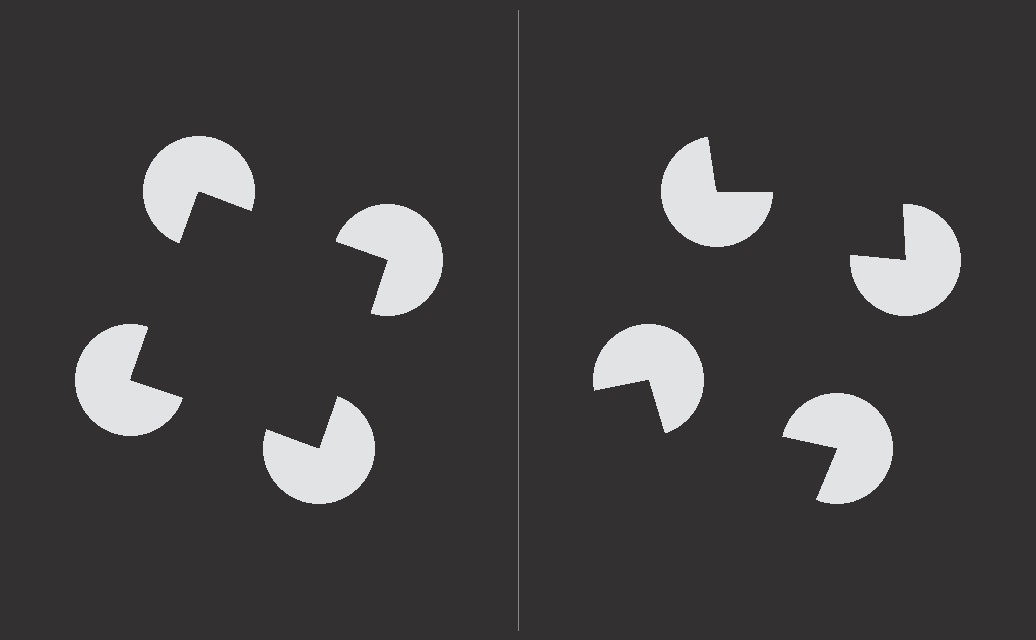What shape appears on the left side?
An illusory square.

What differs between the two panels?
The pac-man discs are positioned identically on both sides; only the wedge orientations differ. On the left they align to a square; on the right they are misaligned.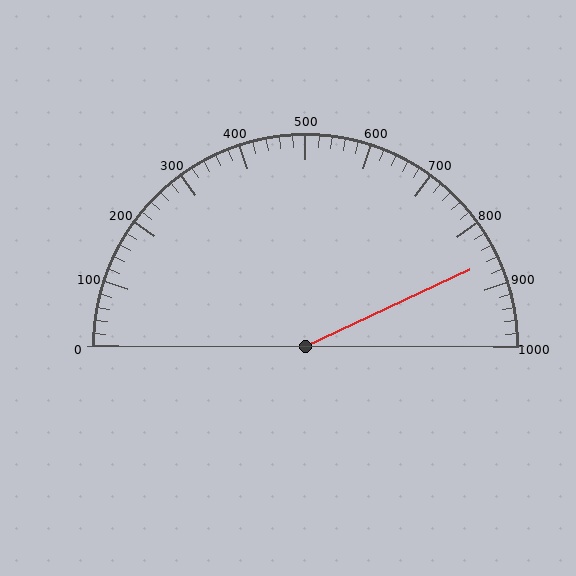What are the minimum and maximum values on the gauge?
The gauge ranges from 0 to 1000.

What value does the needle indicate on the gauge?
The needle indicates approximately 860.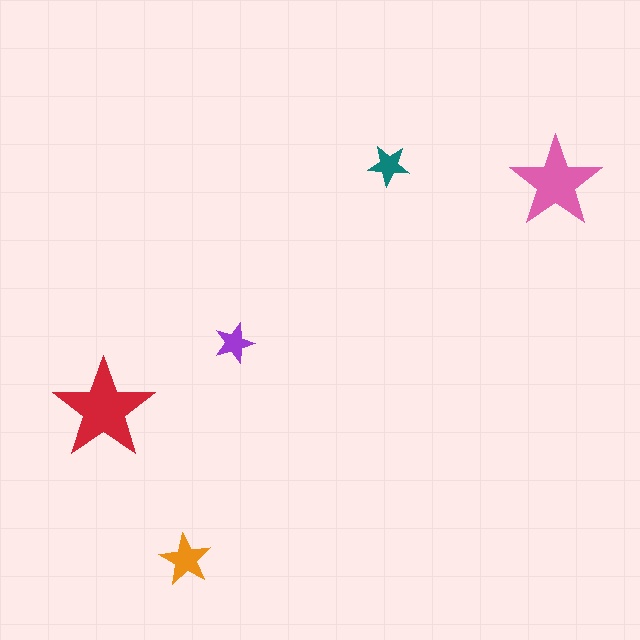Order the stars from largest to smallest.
the red one, the pink one, the orange one, the teal one, the purple one.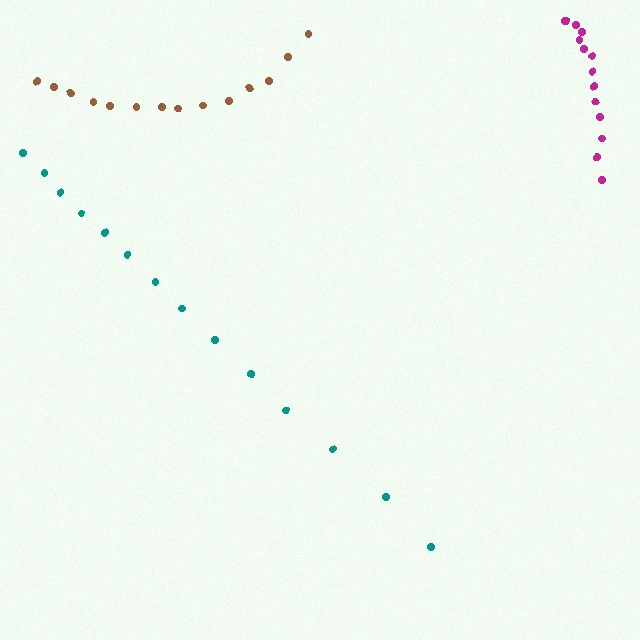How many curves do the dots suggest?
There are 3 distinct paths.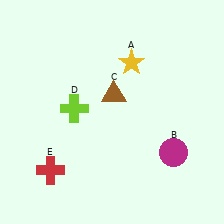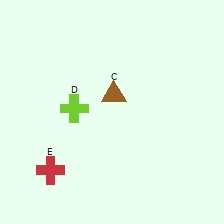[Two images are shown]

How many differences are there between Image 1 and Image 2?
There are 2 differences between the two images.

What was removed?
The magenta circle (B), the yellow star (A) were removed in Image 2.